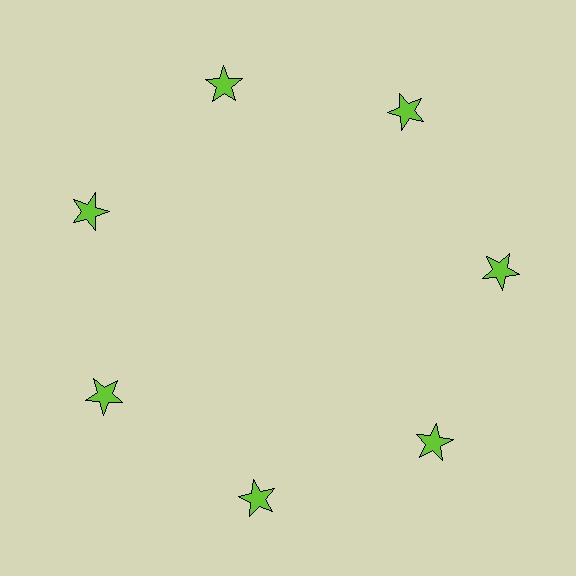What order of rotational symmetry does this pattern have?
This pattern has 7-fold rotational symmetry.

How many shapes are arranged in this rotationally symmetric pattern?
There are 7 shapes, arranged in 7 groups of 1.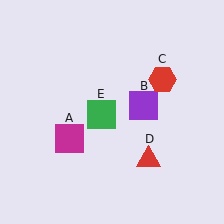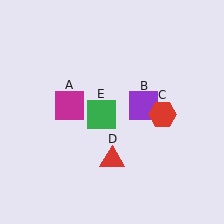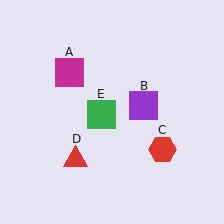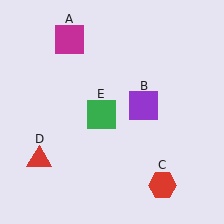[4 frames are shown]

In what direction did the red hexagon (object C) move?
The red hexagon (object C) moved down.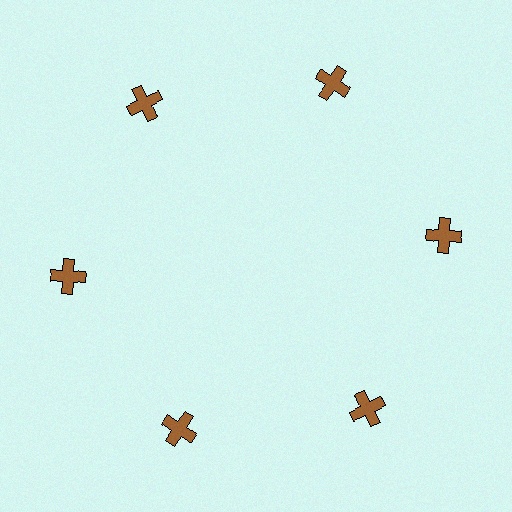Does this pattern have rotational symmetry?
Yes, this pattern has 6-fold rotational symmetry. It looks the same after rotating 60 degrees around the center.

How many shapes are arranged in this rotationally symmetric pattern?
There are 6 shapes, arranged in 6 groups of 1.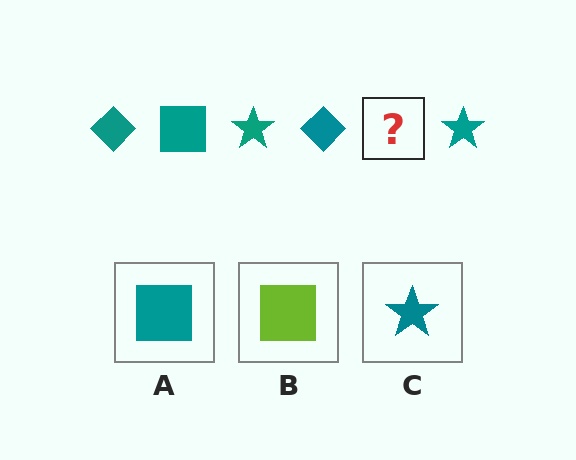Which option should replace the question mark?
Option A.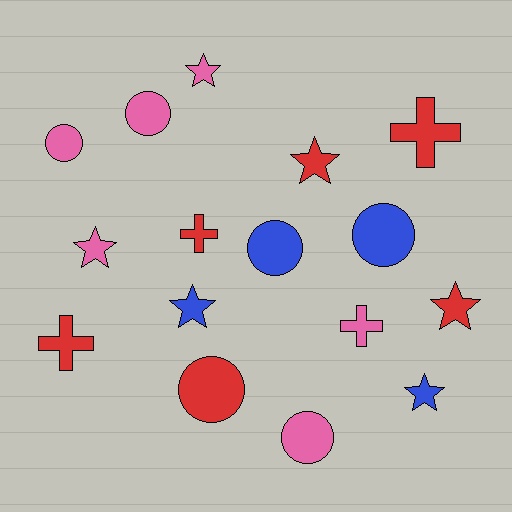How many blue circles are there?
There are 2 blue circles.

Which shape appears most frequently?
Circle, with 6 objects.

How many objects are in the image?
There are 16 objects.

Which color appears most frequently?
Red, with 6 objects.